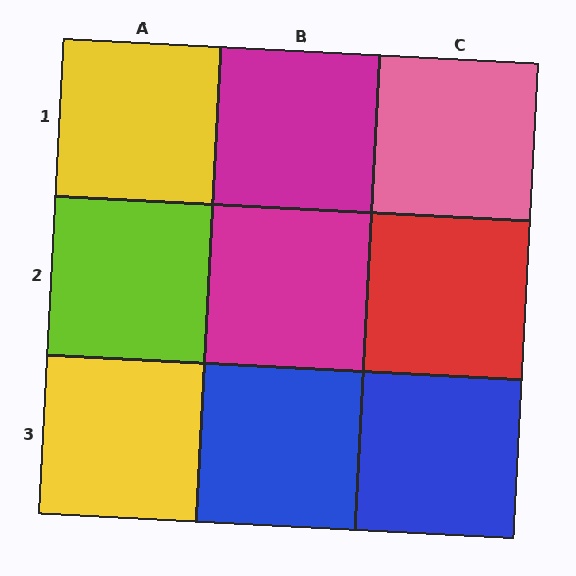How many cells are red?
1 cell is red.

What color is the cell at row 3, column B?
Blue.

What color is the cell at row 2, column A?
Lime.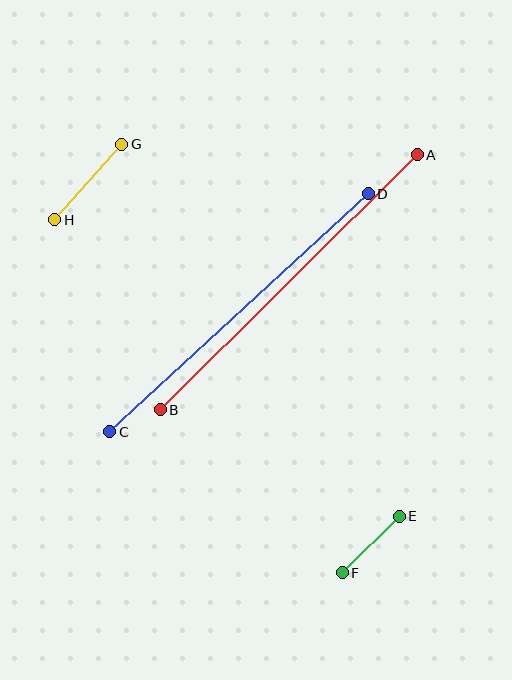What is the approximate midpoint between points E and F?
The midpoint is at approximately (371, 544) pixels.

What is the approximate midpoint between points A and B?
The midpoint is at approximately (289, 282) pixels.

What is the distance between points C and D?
The distance is approximately 352 pixels.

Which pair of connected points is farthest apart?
Points A and B are farthest apart.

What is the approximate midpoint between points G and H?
The midpoint is at approximately (88, 182) pixels.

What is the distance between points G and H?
The distance is approximately 101 pixels.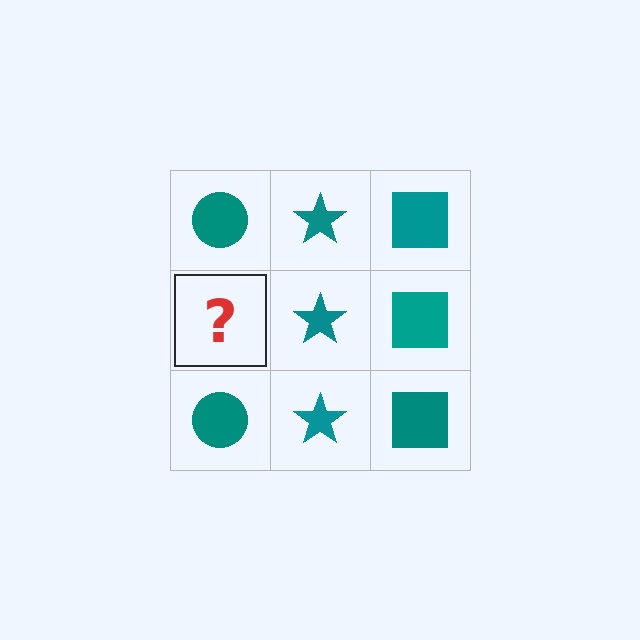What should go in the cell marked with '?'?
The missing cell should contain a teal circle.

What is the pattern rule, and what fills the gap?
The rule is that each column has a consistent shape. The gap should be filled with a teal circle.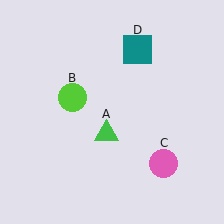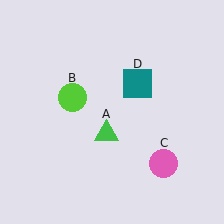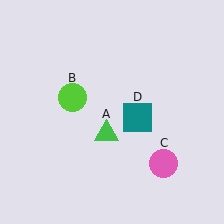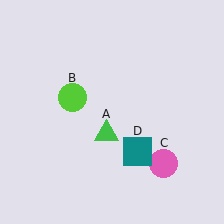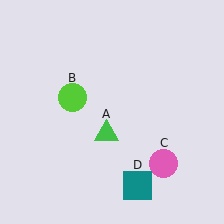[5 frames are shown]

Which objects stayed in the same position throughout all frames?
Green triangle (object A) and lime circle (object B) and pink circle (object C) remained stationary.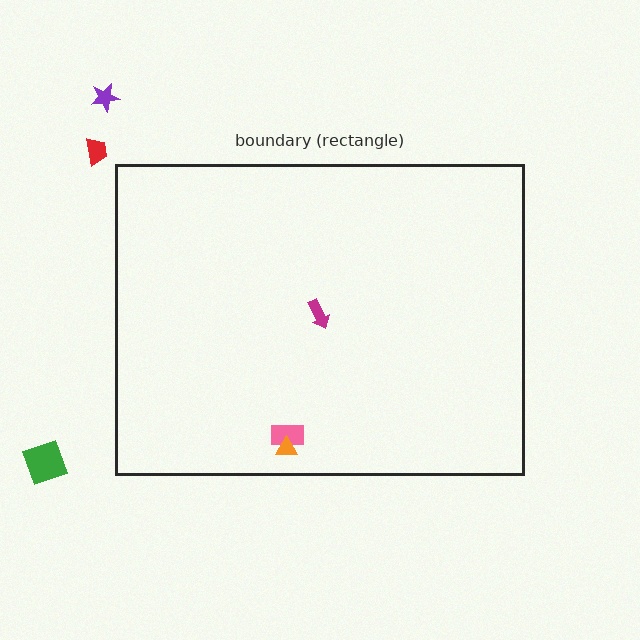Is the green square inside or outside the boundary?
Outside.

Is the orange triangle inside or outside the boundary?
Inside.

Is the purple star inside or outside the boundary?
Outside.